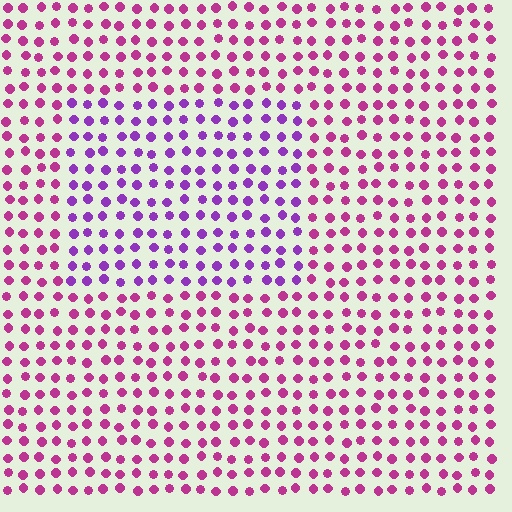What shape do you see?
I see a rectangle.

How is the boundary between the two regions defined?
The boundary is defined purely by a slight shift in hue (about 38 degrees). Spacing, size, and orientation are identical on both sides.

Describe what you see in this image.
The image is filled with small magenta elements in a uniform arrangement. A rectangle-shaped region is visible where the elements are tinted to a slightly different hue, forming a subtle color boundary.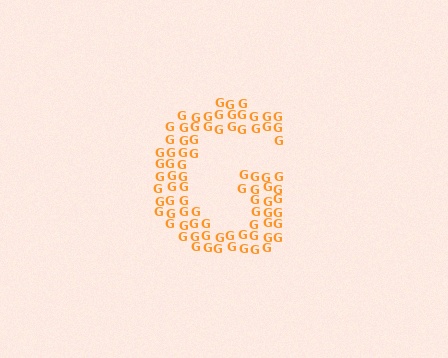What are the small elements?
The small elements are letter G's.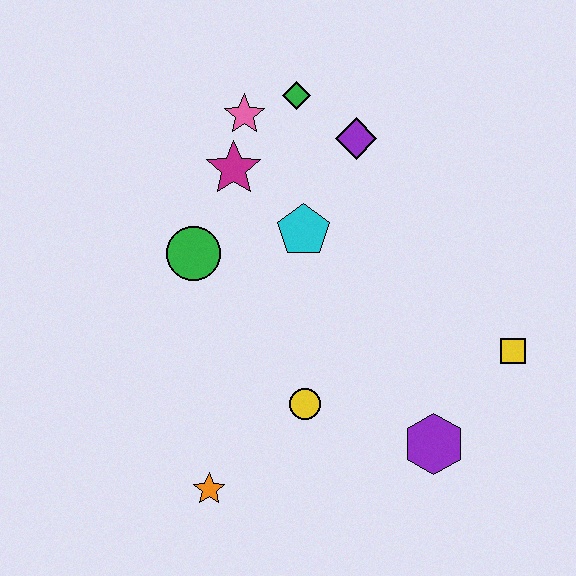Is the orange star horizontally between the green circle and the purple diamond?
Yes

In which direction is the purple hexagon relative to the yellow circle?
The purple hexagon is to the right of the yellow circle.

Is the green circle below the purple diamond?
Yes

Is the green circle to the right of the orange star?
No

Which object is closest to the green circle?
The magenta star is closest to the green circle.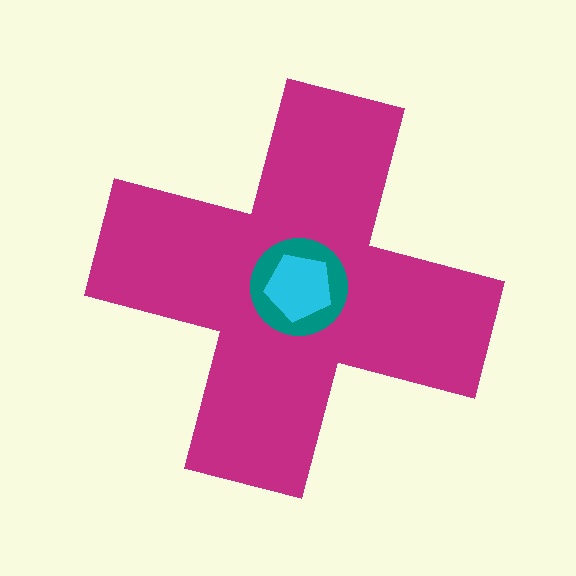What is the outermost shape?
The magenta cross.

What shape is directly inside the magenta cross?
The teal circle.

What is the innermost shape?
The cyan pentagon.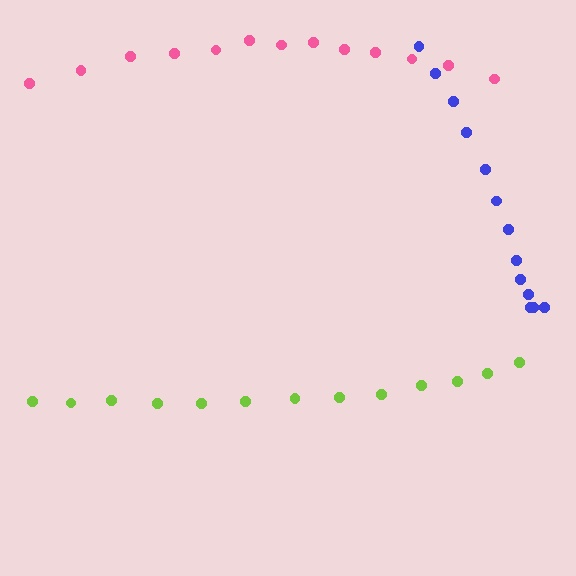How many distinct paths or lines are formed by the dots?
There are 3 distinct paths.